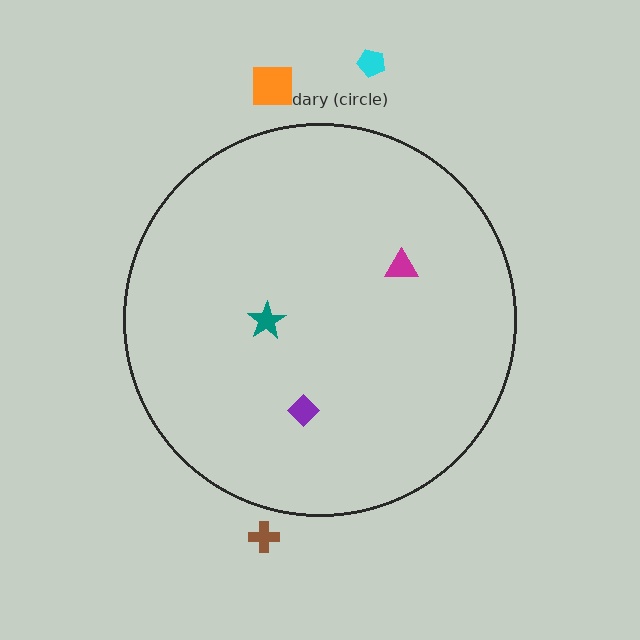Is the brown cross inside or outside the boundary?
Outside.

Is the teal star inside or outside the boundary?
Inside.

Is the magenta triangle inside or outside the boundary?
Inside.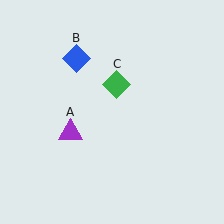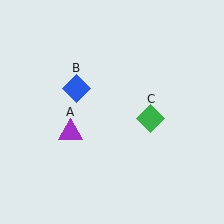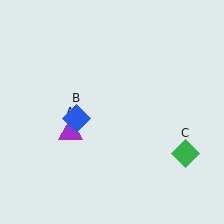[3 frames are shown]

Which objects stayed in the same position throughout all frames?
Purple triangle (object A) remained stationary.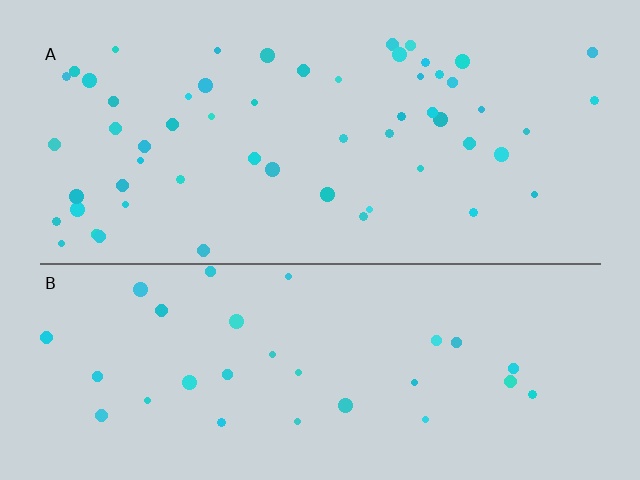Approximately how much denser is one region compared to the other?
Approximately 1.9× — region A over region B.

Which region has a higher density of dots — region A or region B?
A (the top).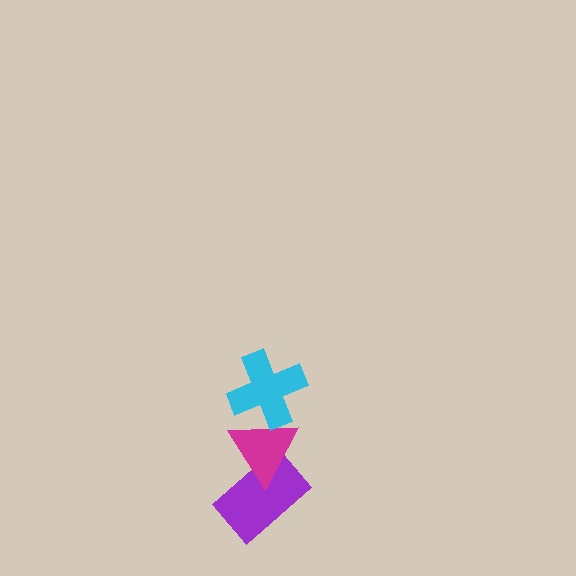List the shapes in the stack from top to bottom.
From top to bottom: the cyan cross, the magenta triangle, the purple rectangle.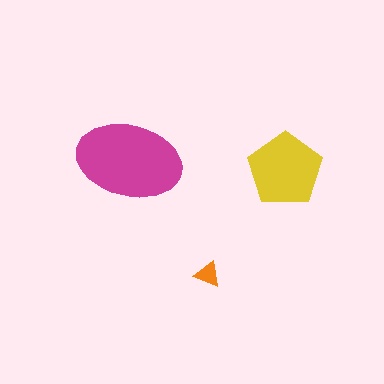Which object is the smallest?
The orange triangle.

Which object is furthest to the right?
The yellow pentagon is rightmost.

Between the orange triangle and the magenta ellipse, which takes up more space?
The magenta ellipse.